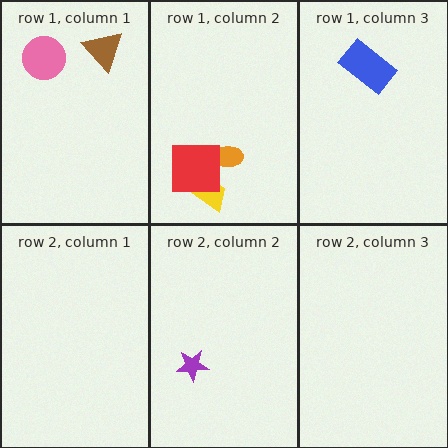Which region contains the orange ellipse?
The row 1, column 2 region.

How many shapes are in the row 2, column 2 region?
1.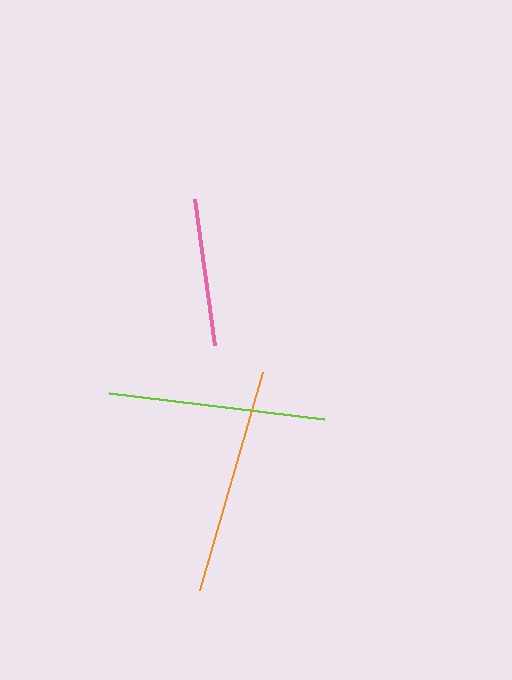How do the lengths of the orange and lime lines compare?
The orange and lime lines are approximately the same length.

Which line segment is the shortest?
The pink line is the shortest at approximately 148 pixels.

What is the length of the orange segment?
The orange segment is approximately 226 pixels long.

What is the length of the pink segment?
The pink segment is approximately 148 pixels long.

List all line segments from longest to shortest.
From longest to shortest: orange, lime, pink.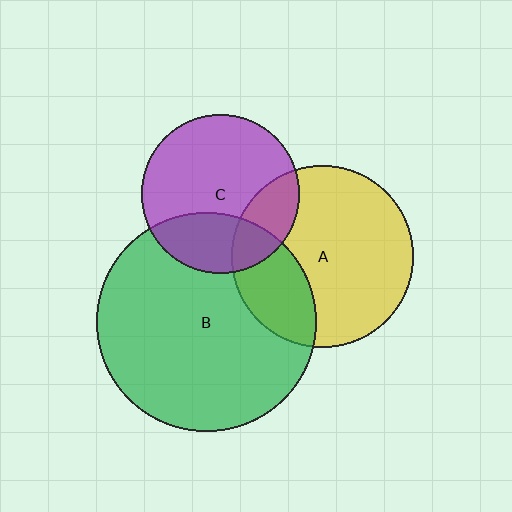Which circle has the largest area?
Circle B (green).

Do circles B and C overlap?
Yes.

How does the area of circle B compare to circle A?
Approximately 1.5 times.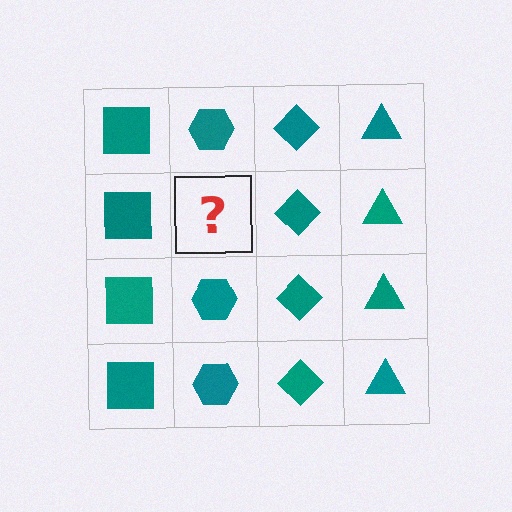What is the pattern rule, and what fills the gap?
The rule is that each column has a consistent shape. The gap should be filled with a teal hexagon.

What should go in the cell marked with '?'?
The missing cell should contain a teal hexagon.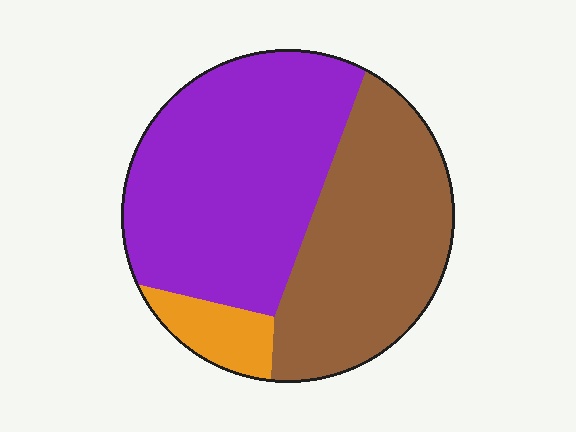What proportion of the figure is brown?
Brown takes up about two fifths (2/5) of the figure.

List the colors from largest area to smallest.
From largest to smallest: purple, brown, orange.